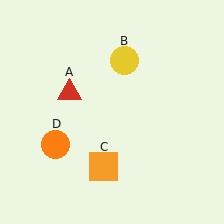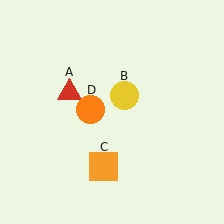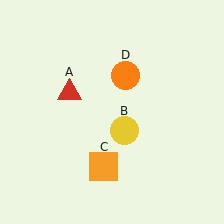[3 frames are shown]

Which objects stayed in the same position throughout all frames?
Red triangle (object A) and orange square (object C) remained stationary.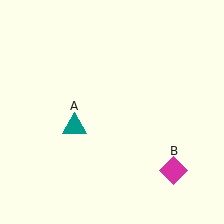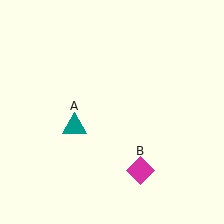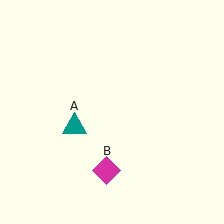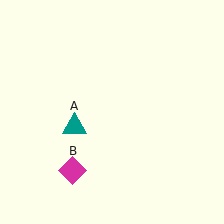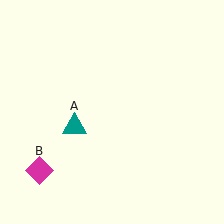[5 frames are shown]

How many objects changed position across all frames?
1 object changed position: magenta diamond (object B).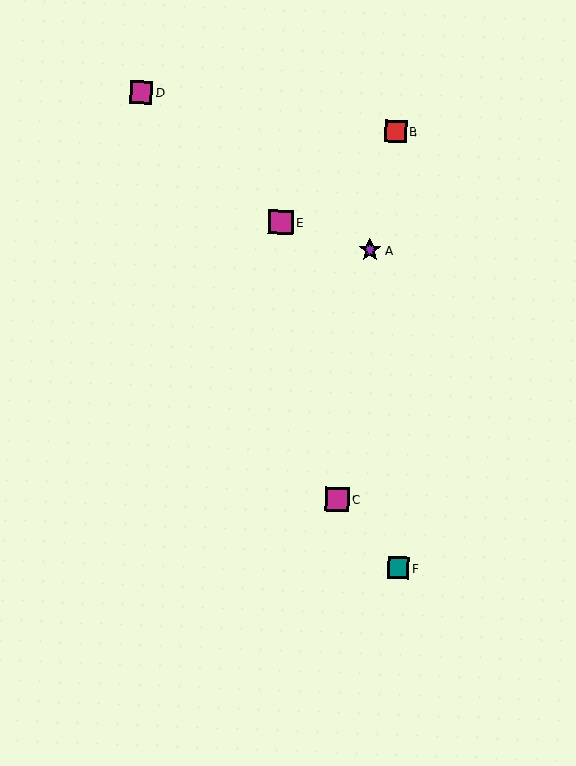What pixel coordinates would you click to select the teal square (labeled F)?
Click at (399, 568) to select the teal square F.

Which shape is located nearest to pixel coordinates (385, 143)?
The red square (labeled B) at (396, 131) is nearest to that location.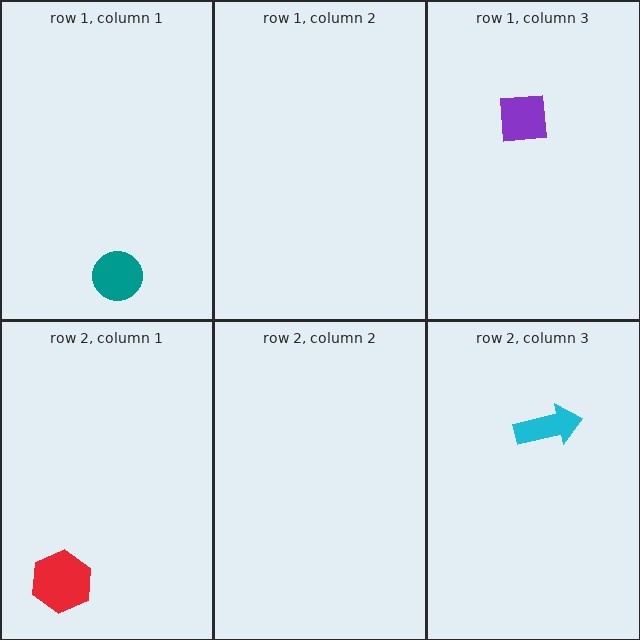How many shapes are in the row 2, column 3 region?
1.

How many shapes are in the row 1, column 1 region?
1.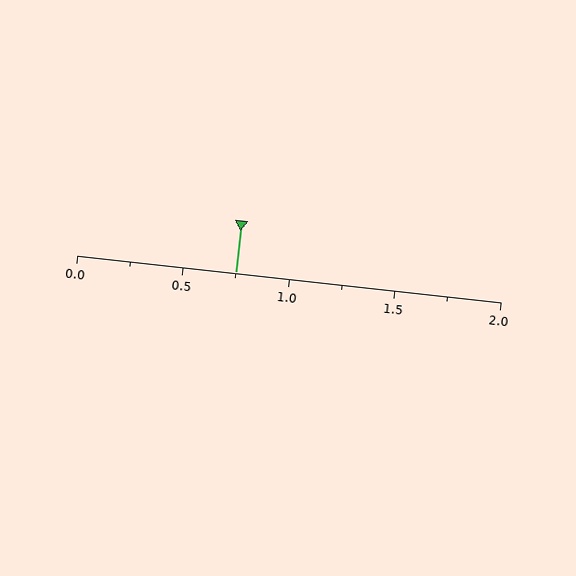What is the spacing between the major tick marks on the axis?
The major ticks are spaced 0.5 apart.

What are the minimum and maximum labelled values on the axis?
The axis runs from 0.0 to 2.0.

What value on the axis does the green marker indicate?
The marker indicates approximately 0.75.